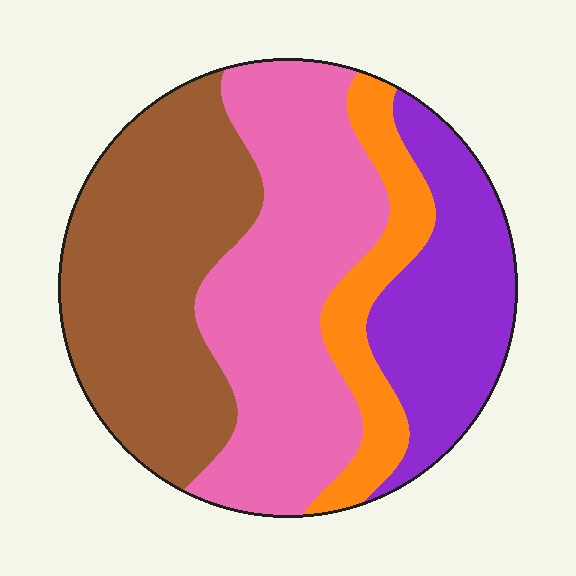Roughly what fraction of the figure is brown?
Brown covers roughly 35% of the figure.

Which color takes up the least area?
Orange, at roughly 10%.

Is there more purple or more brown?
Brown.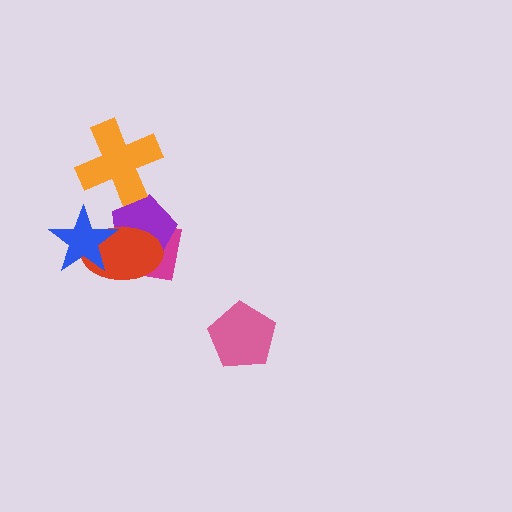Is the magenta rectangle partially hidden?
Yes, it is partially covered by another shape.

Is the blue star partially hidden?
No, no other shape covers it.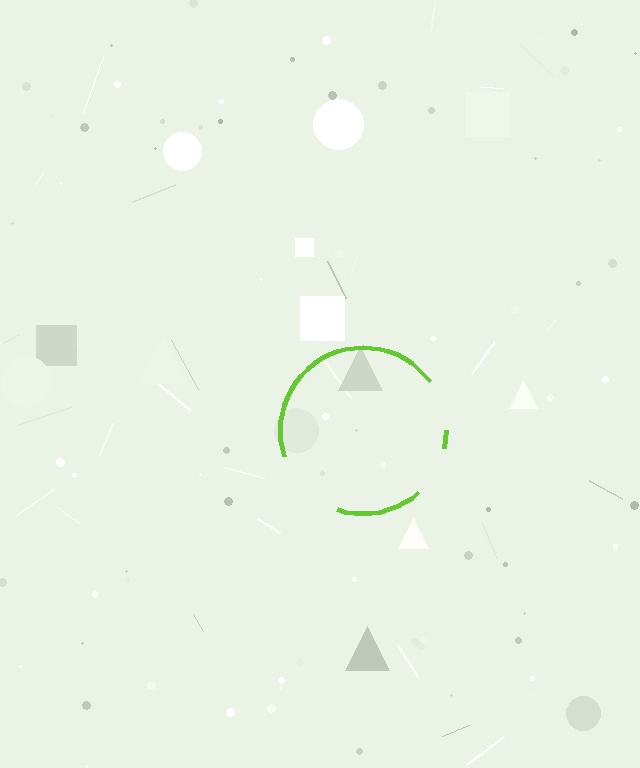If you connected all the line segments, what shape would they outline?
They would outline a circle.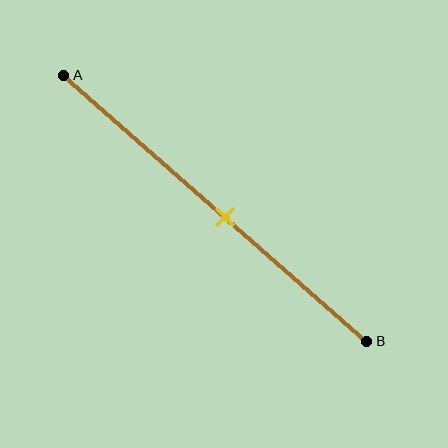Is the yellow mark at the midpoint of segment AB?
No, the mark is at about 55% from A, not at the 50% midpoint.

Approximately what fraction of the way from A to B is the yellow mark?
The yellow mark is approximately 55% of the way from A to B.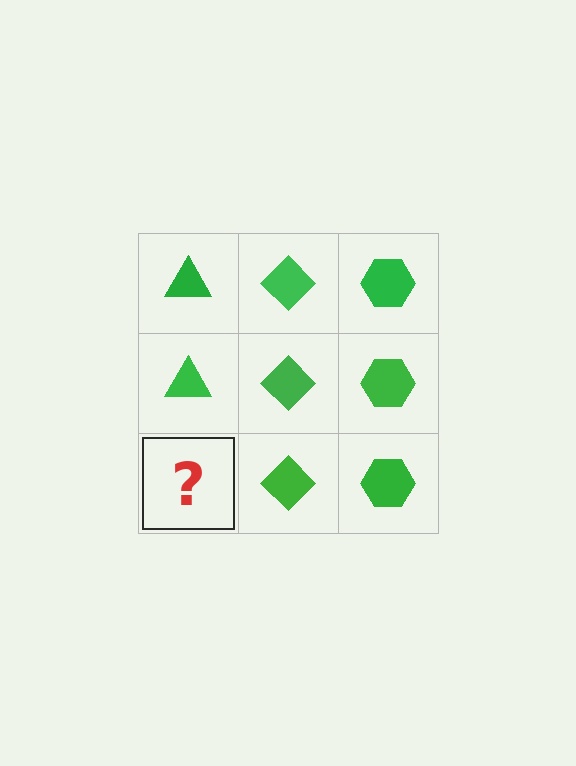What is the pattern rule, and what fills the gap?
The rule is that each column has a consistent shape. The gap should be filled with a green triangle.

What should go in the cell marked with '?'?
The missing cell should contain a green triangle.